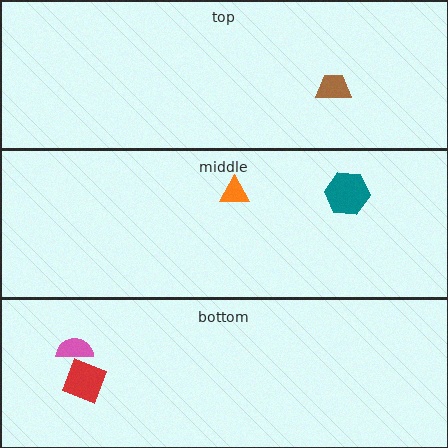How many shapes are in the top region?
1.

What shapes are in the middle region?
The teal hexagon, the orange triangle.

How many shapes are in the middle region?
2.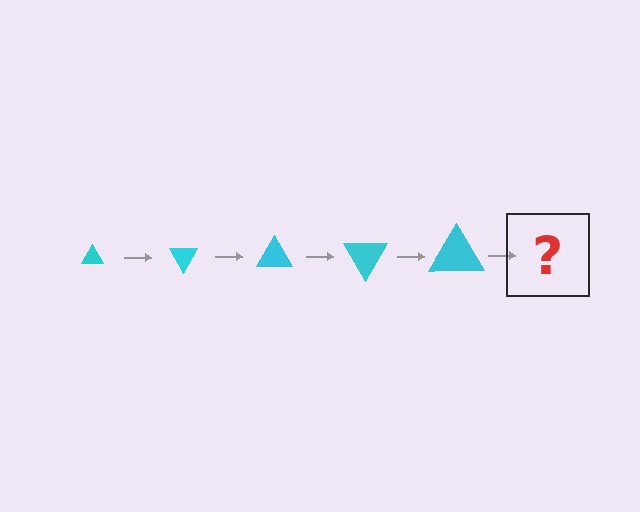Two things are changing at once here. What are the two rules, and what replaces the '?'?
The two rules are that the triangle grows larger each step and it rotates 60 degrees each step. The '?' should be a triangle, larger than the previous one and rotated 300 degrees from the start.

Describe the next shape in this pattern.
It should be a triangle, larger than the previous one and rotated 300 degrees from the start.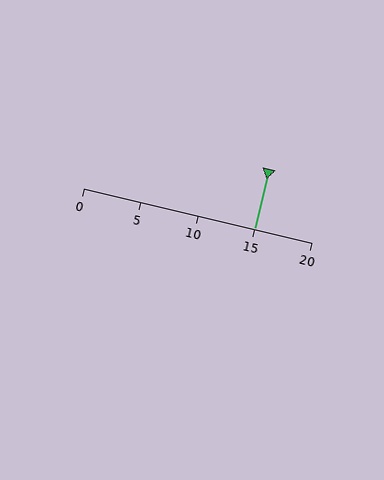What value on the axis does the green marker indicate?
The marker indicates approximately 15.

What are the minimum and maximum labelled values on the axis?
The axis runs from 0 to 20.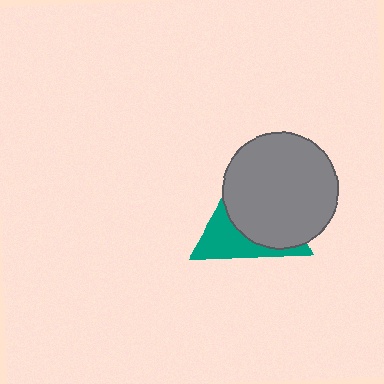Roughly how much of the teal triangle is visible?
A small part of it is visible (roughly 36%).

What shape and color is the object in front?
The object in front is a gray circle.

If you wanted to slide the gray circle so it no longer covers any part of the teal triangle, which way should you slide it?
Slide it toward the upper-right — that is the most direct way to separate the two shapes.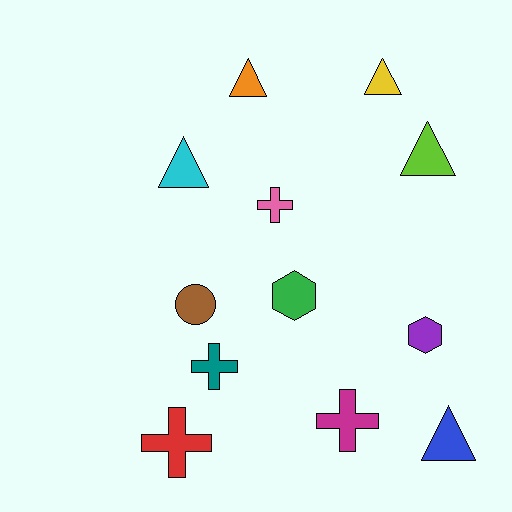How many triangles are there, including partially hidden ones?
There are 5 triangles.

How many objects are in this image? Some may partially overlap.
There are 12 objects.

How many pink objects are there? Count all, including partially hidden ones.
There is 1 pink object.